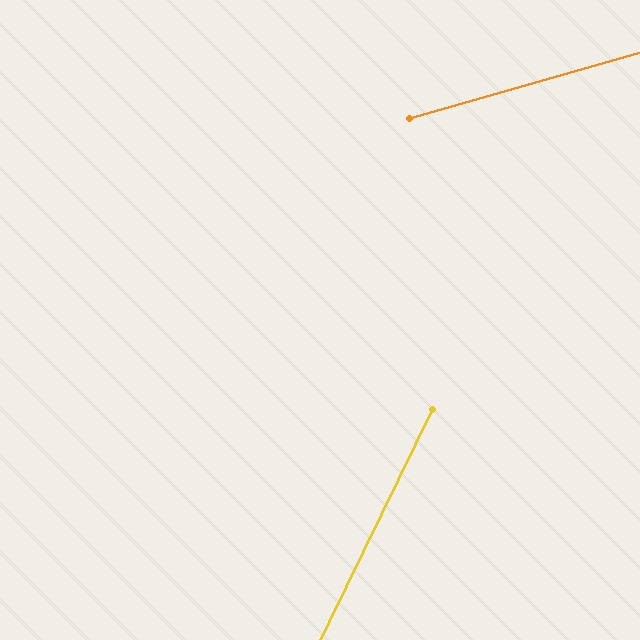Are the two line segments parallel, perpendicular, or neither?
Neither parallel nor perpendicular — they differ by about 48°.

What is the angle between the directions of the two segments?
Approximately 48 degrees.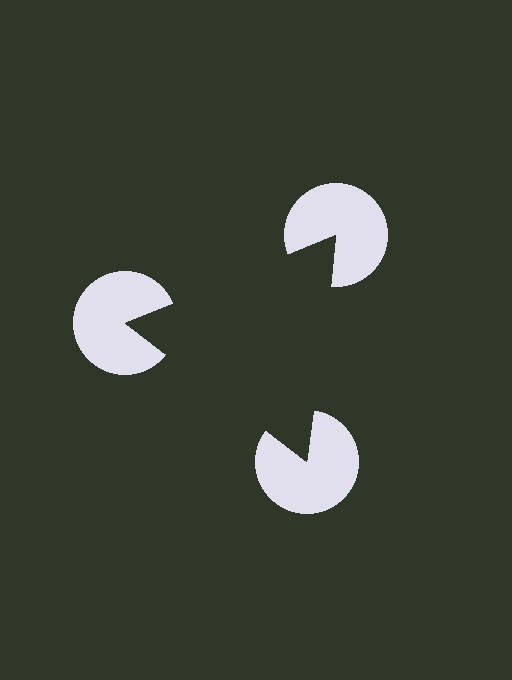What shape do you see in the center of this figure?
An illusory triangle — its edges are inferred from the aligned wedge cuts in the pac-man discs, not physically drawn.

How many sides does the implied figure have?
3 sides.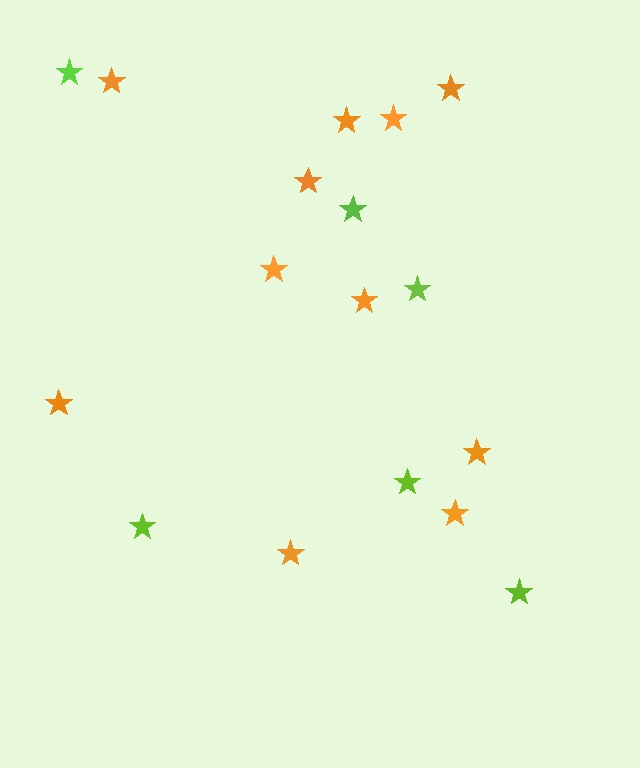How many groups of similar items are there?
There are 2 groups: one group of lime stars (6) and one group of orange stars (11).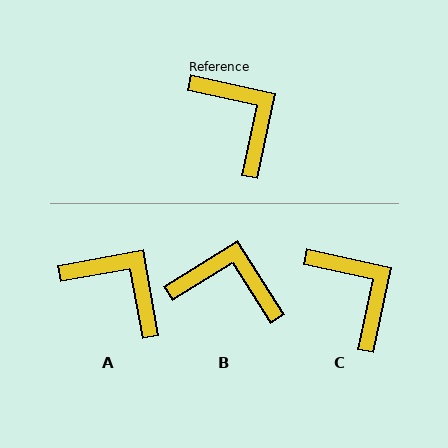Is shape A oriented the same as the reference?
No, it is off by about 23 degrees.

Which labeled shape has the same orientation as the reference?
C.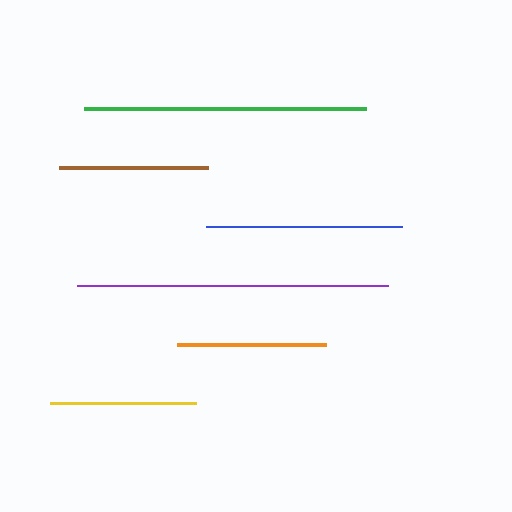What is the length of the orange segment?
The orange segment is approximately 149 pixels long.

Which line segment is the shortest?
The yellow line is the shortest at approximately 147 pixels.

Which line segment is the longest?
The purple line is the longest at approximately 311 pixels.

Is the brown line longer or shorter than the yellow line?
The brown line is longer than the yellow line.